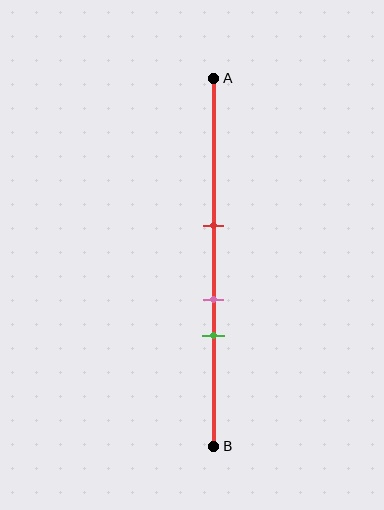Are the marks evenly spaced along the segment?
Yes, the marks are approximately evenly spaced.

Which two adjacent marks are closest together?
The pink and green marks are the closest adjacent pair.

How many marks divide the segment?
There are 3 marks dividing the segment.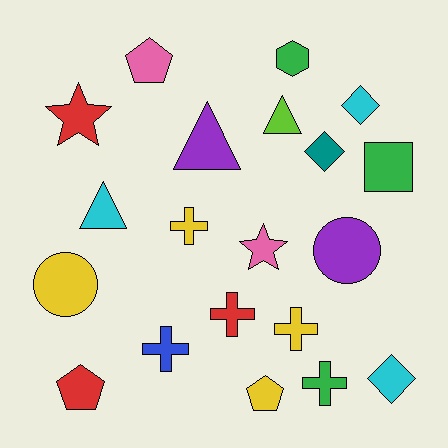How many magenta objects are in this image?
There are no magenta objects.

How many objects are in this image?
There are 20 objects.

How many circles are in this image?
There are 2 circles.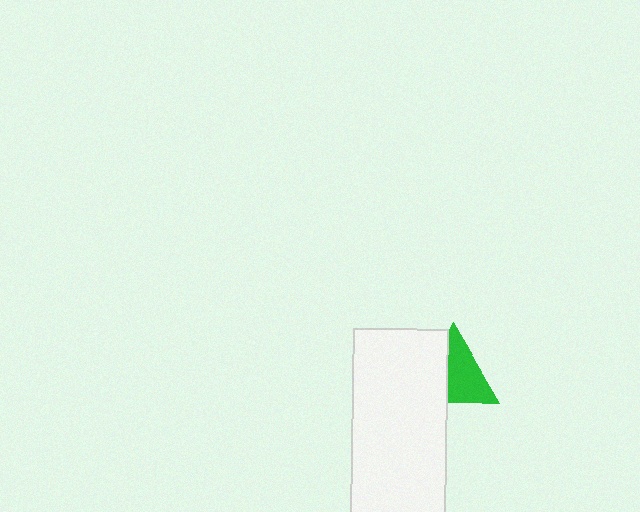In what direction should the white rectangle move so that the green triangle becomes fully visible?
The white rectangle should move left. That is the shortest direction to clear the overlap and leave the green triangle fully visible.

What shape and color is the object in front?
The object in front is a white rectangle.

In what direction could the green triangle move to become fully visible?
The green triangle could move right. That would shift it out from behind the white rectangle entirely.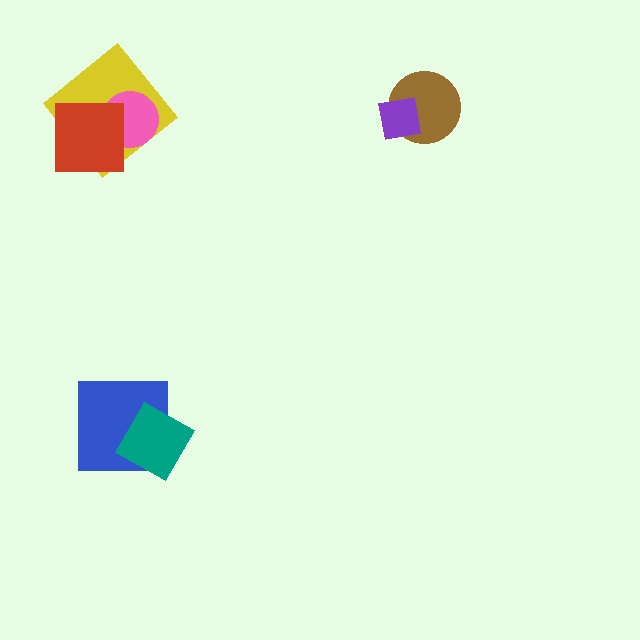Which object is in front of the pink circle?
The red square is in front of the pink circle.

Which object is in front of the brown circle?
The purple square is in front of the brown circle.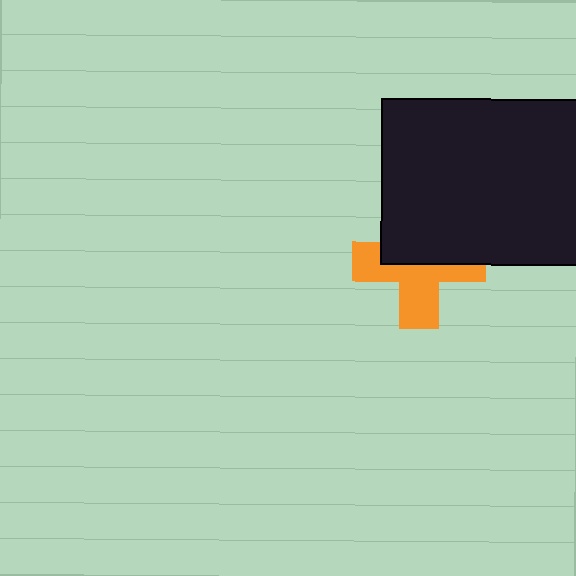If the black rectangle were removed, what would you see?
You would see the complete orange cross.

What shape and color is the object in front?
The object in front is a black rectangle.